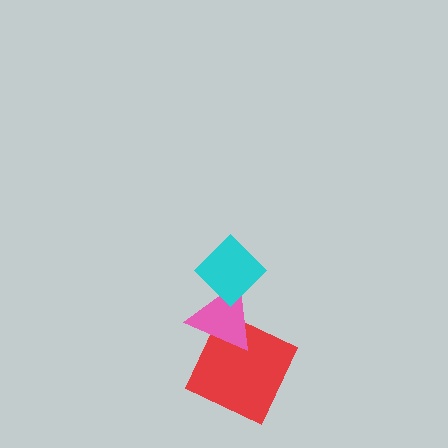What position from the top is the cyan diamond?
The cyan diamond is 1st from the top.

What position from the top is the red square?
The red square is 3rd from the top.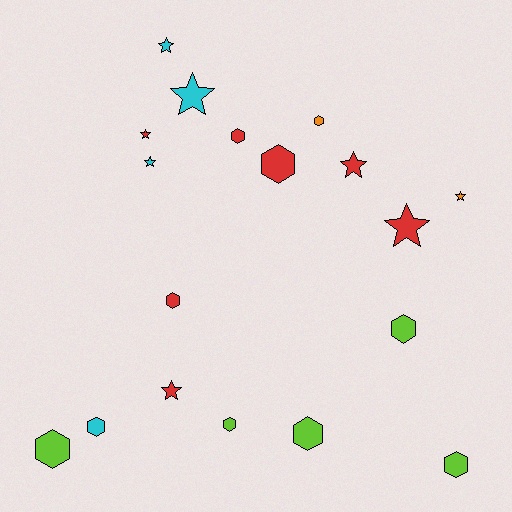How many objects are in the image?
There are 18 objects.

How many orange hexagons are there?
There is 1 orange hexagon.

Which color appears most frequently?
Red, with 7 objects.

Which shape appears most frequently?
Hexagon, with 10 objects.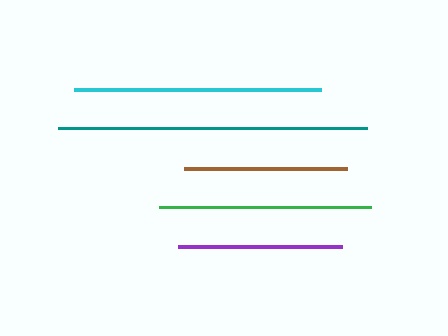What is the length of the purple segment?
The purple segment is approximately 164 pixels long.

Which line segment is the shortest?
The brown line is the shortest at approximately 163 pixels.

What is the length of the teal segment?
The teal segment is approximately 309 pixels long.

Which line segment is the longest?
The teal line is the longest at approximately 309 pixels.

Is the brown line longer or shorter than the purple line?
The purple line is longer than the brown line.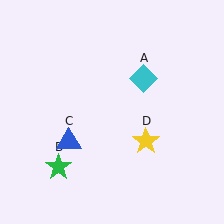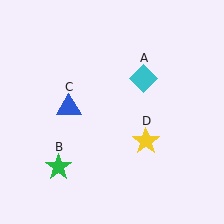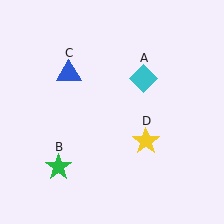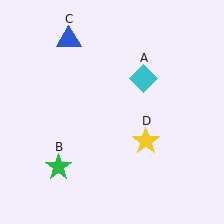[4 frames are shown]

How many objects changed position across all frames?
1 object changed position: blue triangle (object C).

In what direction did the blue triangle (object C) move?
The blue triangle (object C) moved up.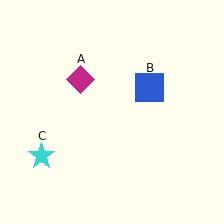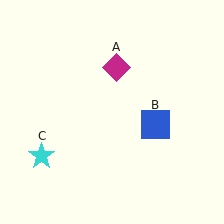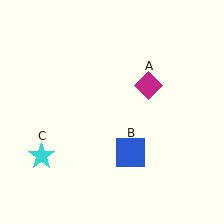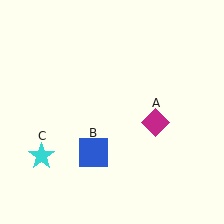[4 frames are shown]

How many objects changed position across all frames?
2 objects changed position: magenta diamond (object A), blue square (object B).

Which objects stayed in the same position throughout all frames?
Cyan star (object C) remained stationary.